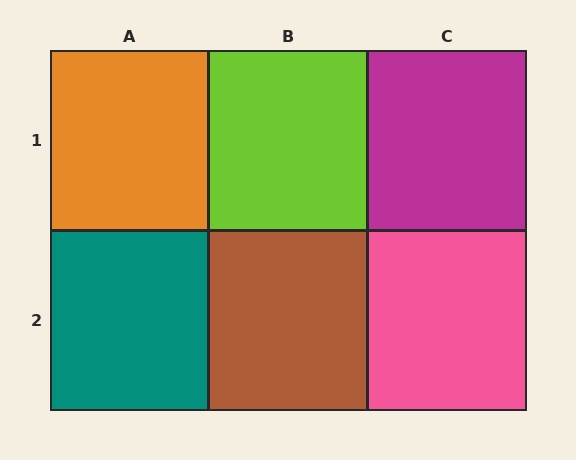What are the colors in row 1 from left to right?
Orange, lime, magenta.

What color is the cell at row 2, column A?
Teal.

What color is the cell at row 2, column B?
Brown.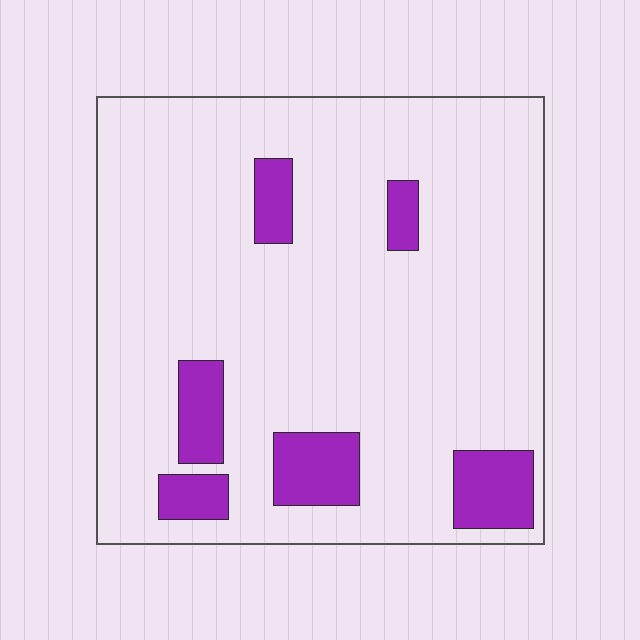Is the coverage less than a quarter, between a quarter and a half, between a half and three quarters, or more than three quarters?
Less than a quarter.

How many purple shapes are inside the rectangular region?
6.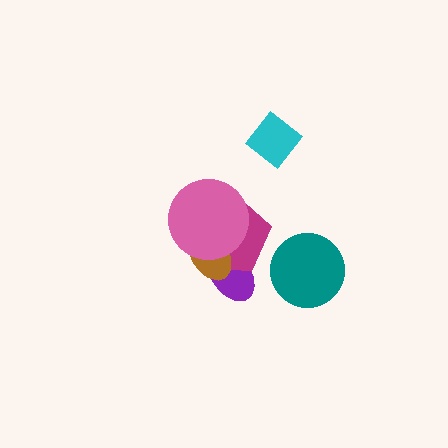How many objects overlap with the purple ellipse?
3 objects overlap with the purple ellipse.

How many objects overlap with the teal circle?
0 objects overlap with the teal circle.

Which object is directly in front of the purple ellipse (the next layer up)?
The magenta pentagon is directly in front of the purple ellipse.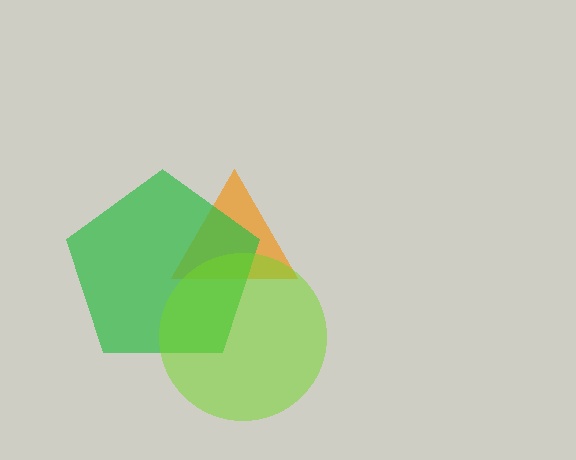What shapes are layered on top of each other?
The layered shapes are: an orange triangle, a green pentagon, a lime circle.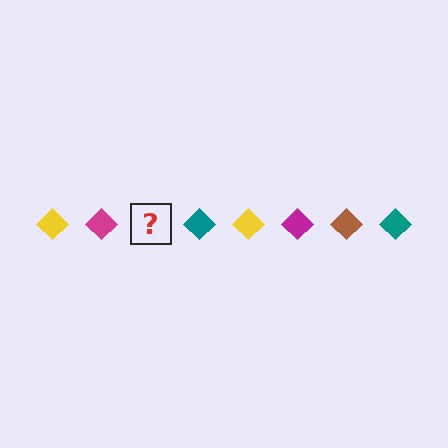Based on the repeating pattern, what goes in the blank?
The blank should be a brown diamond.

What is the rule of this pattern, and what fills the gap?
The rule is that the pattern cycles through yellow, magenta, brown, teal diamonds. The gap should be filled with a brown diamond.